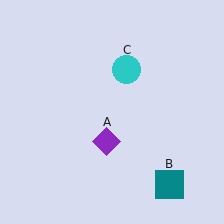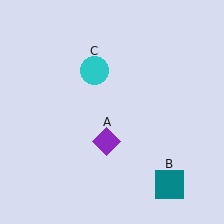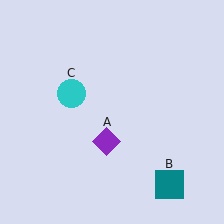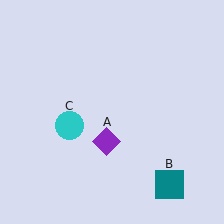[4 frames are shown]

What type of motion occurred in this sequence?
The cyan circle (object C) rotated counterclockwise around the center of the scene.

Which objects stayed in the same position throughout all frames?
Purple diamond (object A) and teal square (object B) remained stationary.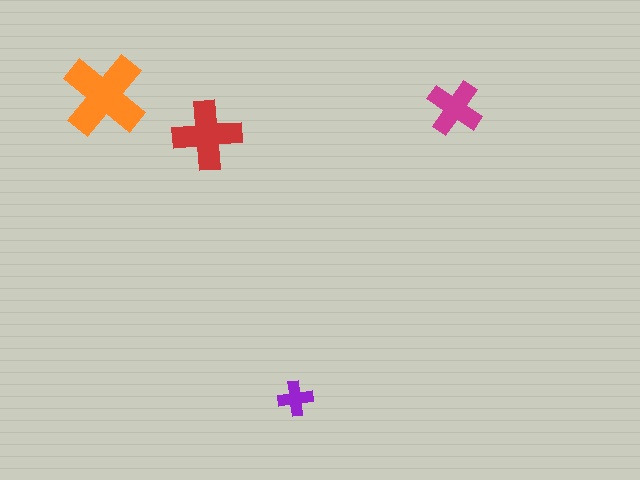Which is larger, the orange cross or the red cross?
The orange one.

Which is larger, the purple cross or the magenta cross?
The magenta one.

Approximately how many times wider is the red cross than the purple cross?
About 2 times wider.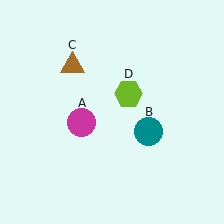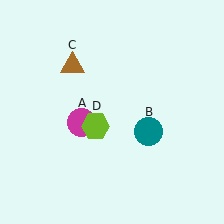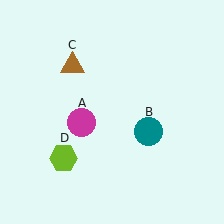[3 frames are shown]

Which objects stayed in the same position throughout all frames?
Magenta circle (object A) and teal circle (object B) and brown triangle (object C) remained stationary.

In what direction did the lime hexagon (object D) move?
The lime hexagon (object D) moved down and to the left.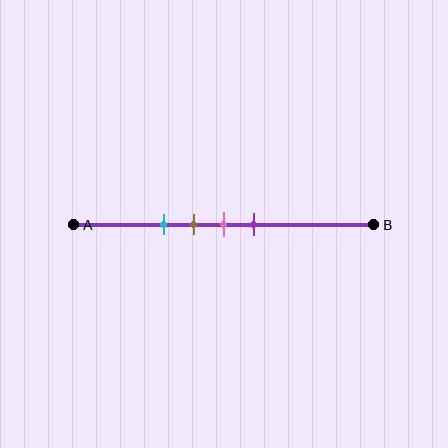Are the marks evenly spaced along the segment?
Yes, the marks are approximately evenly spaced.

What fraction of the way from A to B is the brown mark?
The brown mark is approximately 40% (0.4) of the way from A to B.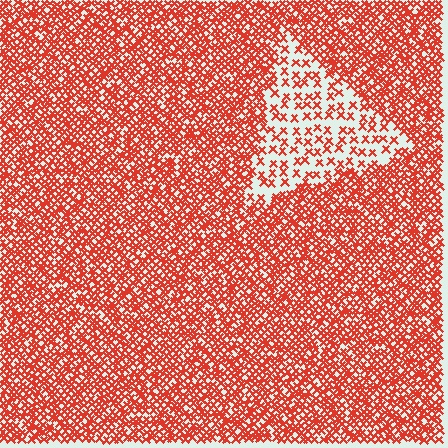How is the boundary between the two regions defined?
The boundary is defined by a change in element density (approximately 2.7x ratio). All elements are the same color, size, and shape.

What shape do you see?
I see a triangle.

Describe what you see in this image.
The image contains small red elements arranged at two different densities. A triangle-shaped region is visible where the elements are less densely packed than the surrounding area.